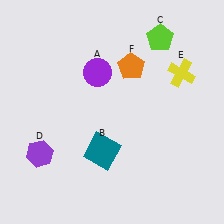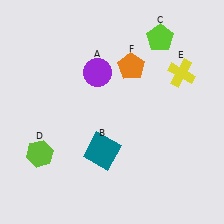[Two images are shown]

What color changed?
The hexagon (D) changed from purple in Image 1 to lime in Image 2.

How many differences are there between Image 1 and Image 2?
There is 1 difference between the two images.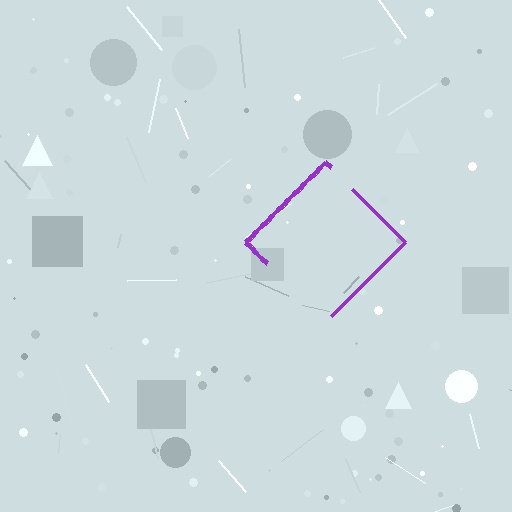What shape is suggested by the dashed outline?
The dashed outline suggests a diamond.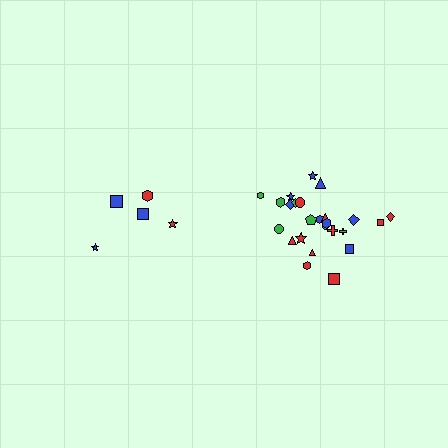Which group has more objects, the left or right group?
The right group.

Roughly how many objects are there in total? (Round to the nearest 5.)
Roughly 30 objects in total.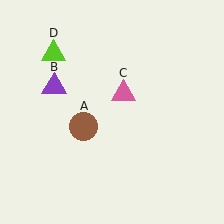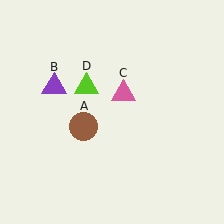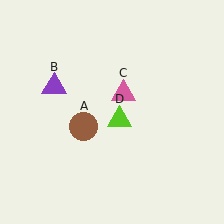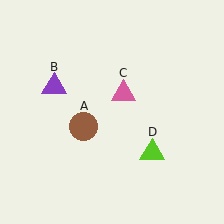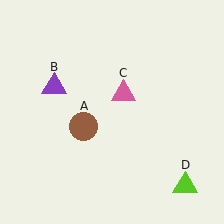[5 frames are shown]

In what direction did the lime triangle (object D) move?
The lime triangle (object D) moved down and to the right.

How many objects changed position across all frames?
1 object changed position: lime triangle (object D).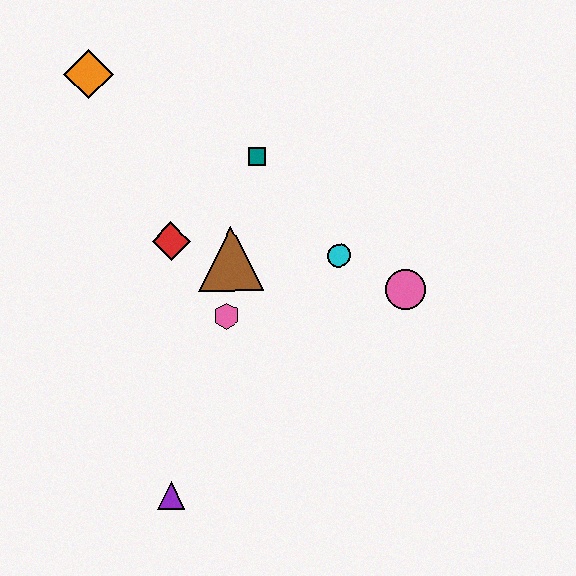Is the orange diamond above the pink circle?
Yes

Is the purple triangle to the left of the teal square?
Yes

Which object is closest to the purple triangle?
The pink hexagon is closest to the purple triangle.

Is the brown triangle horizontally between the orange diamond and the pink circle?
Yes